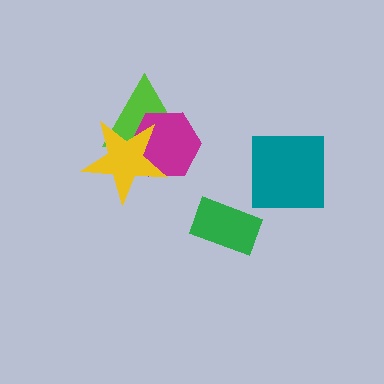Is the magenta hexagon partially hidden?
Yes, it is partially covered by another shape.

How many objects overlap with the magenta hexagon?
2 objects overlap with the magenta hexagon.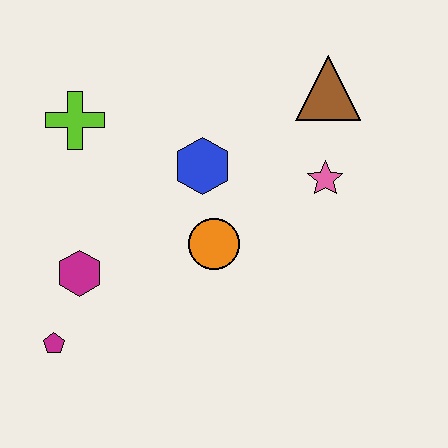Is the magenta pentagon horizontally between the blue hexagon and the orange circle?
No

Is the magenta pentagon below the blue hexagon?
Yes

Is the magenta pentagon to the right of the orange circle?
No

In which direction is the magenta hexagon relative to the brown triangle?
The magenta hexagon is to the left of the brown triangle.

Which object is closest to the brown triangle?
The pink star is closest to the brown triangle.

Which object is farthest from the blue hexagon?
The magenta pentagon is farthest from the blue hexagon.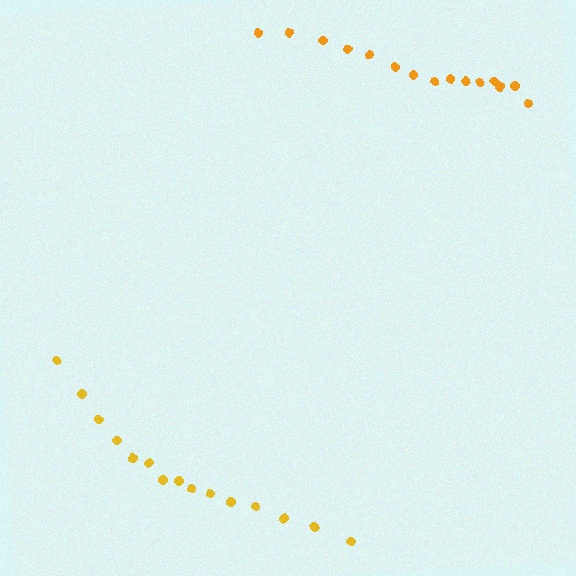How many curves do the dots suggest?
There are 2 distinct paths.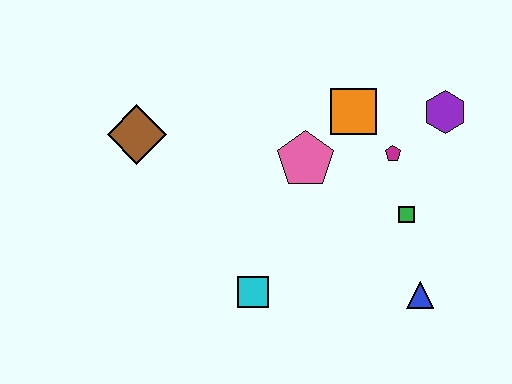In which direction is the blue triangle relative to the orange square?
The blue triangle is below the orange square.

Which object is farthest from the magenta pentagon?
The brown diamond is farthest from the magenta pentagon.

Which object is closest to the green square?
The magenta pentagon is closest to the green square.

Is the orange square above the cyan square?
Yes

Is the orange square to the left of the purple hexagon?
Yes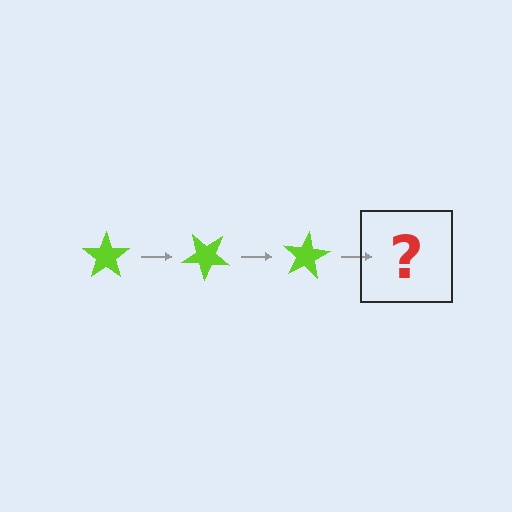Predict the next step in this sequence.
The next step is a lime star rotated 120 degrees.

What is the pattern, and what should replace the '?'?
The pattern is that the star rotates 40 degrees each step. The '?' should be a lime star rotated 120 degrees.